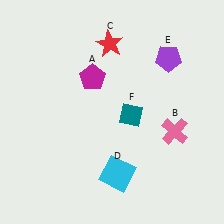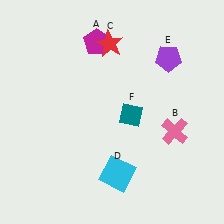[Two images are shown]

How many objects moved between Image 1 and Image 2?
1 object moved between the two images.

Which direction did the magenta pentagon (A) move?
The magenta pentagon (A) moved up.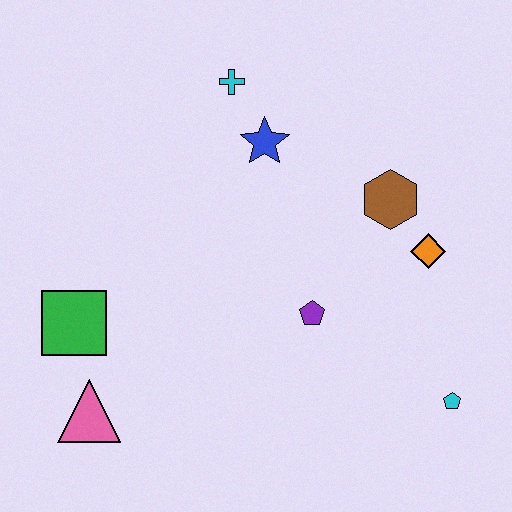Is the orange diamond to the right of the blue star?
Yes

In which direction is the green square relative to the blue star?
The green square is to the left of the blue star.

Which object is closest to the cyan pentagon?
The orange diamond is closest to the cyan pentagon.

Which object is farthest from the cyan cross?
The cyan pentagon is farthest from the cyan cross.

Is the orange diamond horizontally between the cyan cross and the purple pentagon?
No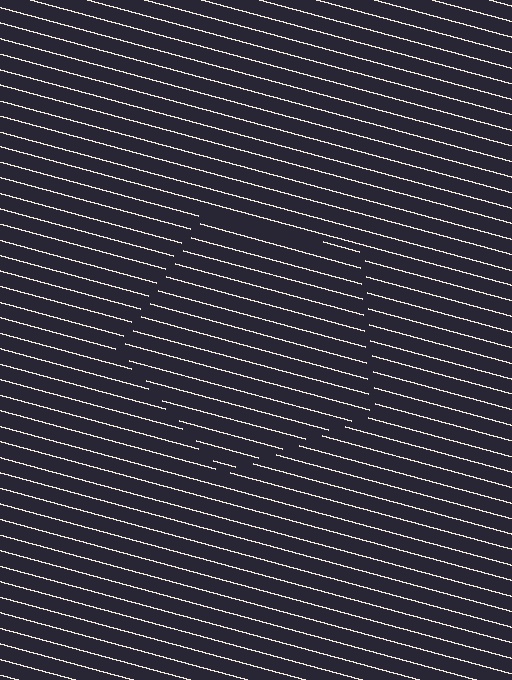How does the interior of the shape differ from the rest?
The interior of the shape contains the same grating, shifted by half a period — the contour is defined by the phase discontinuity where line-ends from the inner and outer gratings abut.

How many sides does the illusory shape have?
5 sides — the line-ends trace a pentagon.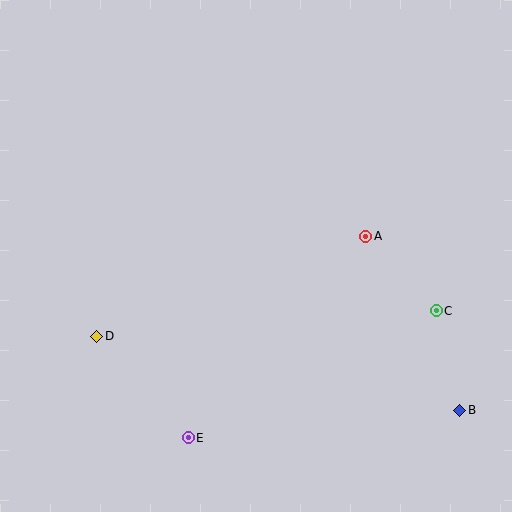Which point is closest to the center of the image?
Point A at (366, 236) is closest to the center.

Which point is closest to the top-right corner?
Point A is closest to the top-right corner.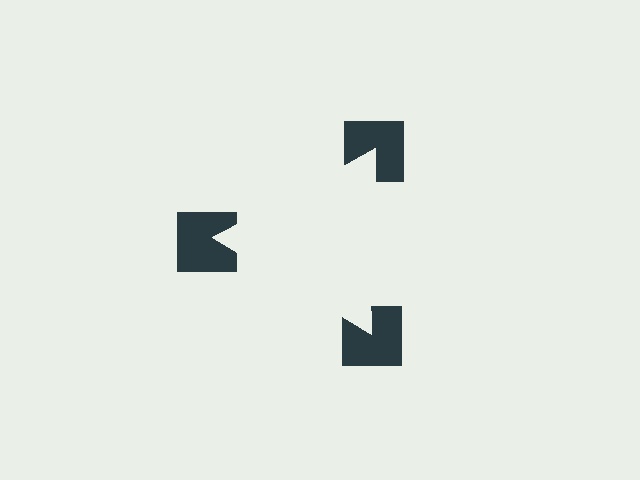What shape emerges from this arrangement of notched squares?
An illusory triangle — its edges are inferred from the aligned wedge cuts in the notched squares, not physically drawn.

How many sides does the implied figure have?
3 sides.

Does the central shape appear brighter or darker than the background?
It typically appears slightly brighter than the background, even though no actual brightness change is drawn.